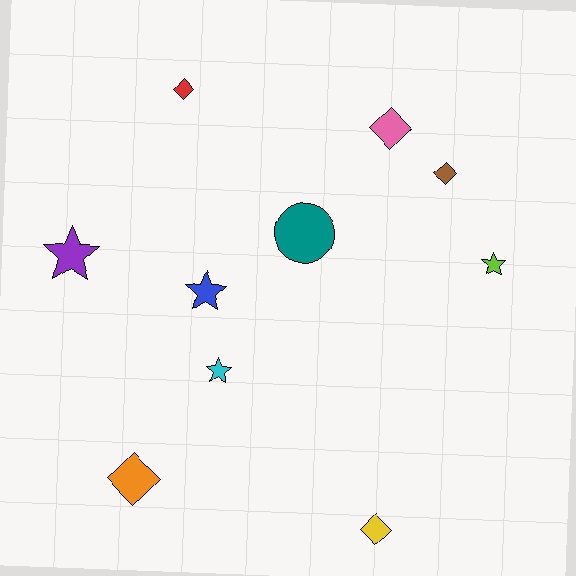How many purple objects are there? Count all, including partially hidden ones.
There is 1 purple object.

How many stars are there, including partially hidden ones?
There are 4 stars.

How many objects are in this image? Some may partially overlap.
There are 10 objects.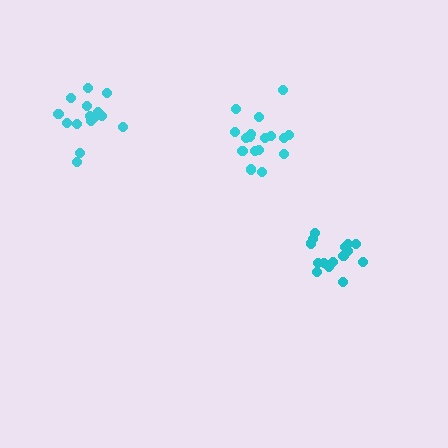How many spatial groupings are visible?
There are 3 spatial groupings.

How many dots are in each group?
Group 1: 15 dots, Group 2: 17 dots, Group 3: 15 dots (47 total).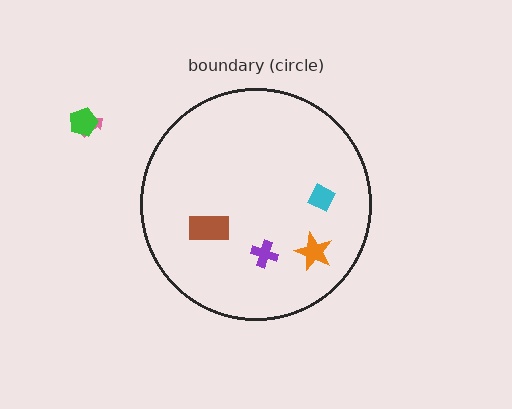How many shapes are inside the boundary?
4 inside, 2 outside.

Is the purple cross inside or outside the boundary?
Inside.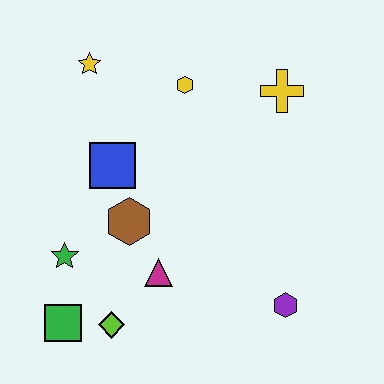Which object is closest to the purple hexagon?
The magenta triangle is closest to the purple hexagon.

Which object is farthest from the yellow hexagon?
The green square is farthest from the yellow hexagon.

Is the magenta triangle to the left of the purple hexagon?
Yes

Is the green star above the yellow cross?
No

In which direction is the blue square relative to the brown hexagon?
The blue square is above the brown hexagon.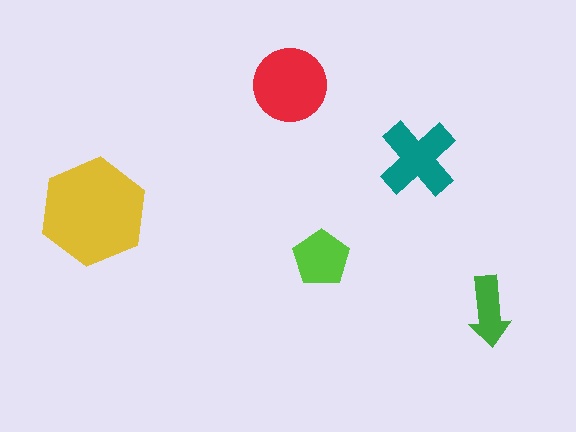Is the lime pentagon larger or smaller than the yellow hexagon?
Smaller.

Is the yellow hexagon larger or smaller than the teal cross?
Larger.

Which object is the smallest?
The green arrow.